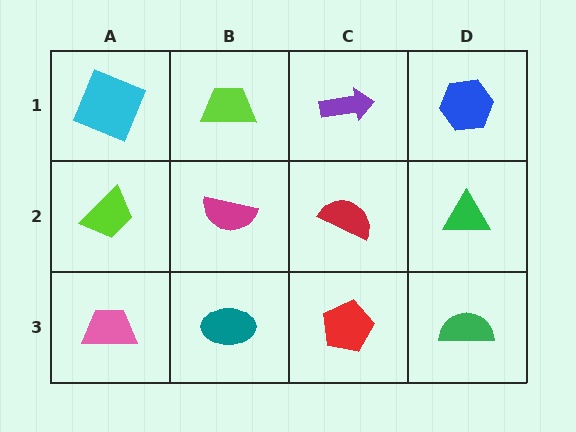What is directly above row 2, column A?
A cyan square.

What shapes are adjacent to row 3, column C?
A red semicircle (row 2, column C), a teal ellipse (row 3, column B), a green semicircle (row 3, column D).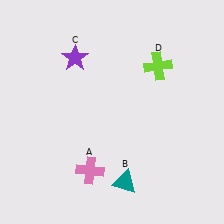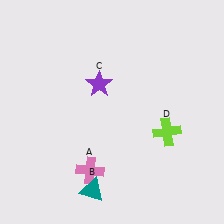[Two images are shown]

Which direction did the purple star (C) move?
The purple star (C) moved down.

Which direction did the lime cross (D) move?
The lime cross (D) moved down.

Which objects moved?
The objects that moved are: the teal triangle (B), the purple star (C), the lime cross (D).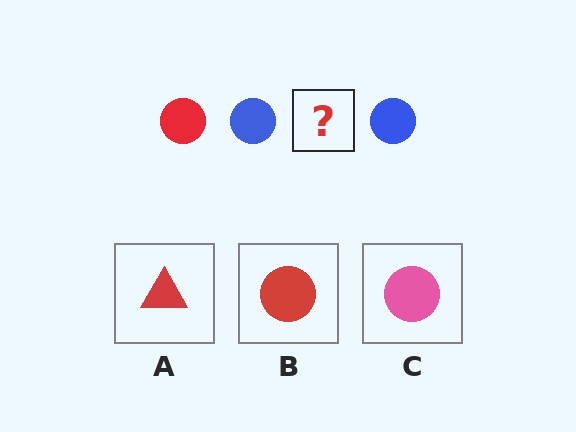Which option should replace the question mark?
Option B.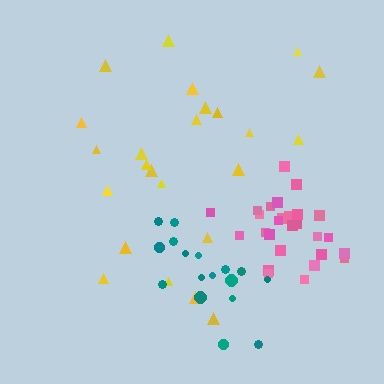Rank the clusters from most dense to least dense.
pink, teal, yellow.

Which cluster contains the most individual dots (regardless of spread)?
Pink (27).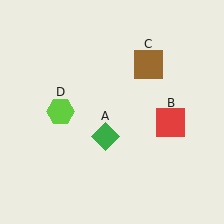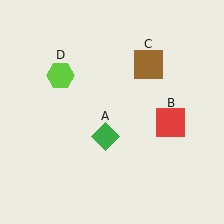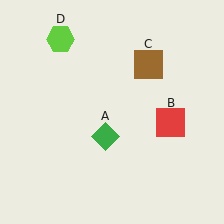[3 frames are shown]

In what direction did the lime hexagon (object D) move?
The lime hexagon (object D) moved up.